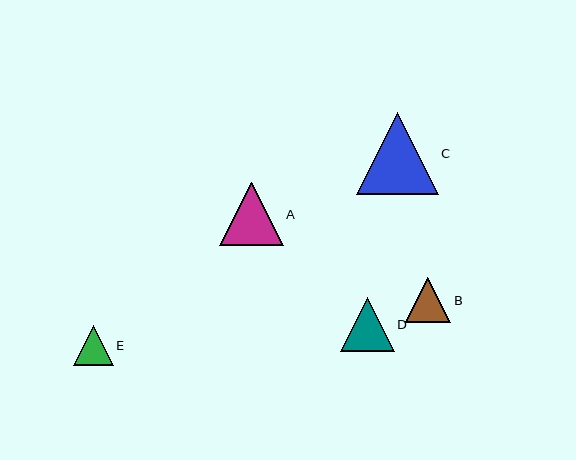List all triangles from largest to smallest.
From largest to smallest: C, A, D, B, E.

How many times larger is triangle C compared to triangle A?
Triangle C is approximately 1.3 times the size of triangle A.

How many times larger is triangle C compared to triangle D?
Triangle C is approximately 1.5 times the size of triangle D.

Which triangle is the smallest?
Triangle E is the smallest with a size of approximately 40 pixels.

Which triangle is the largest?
Triangle C is the largest with a size of approximately 82 pixels.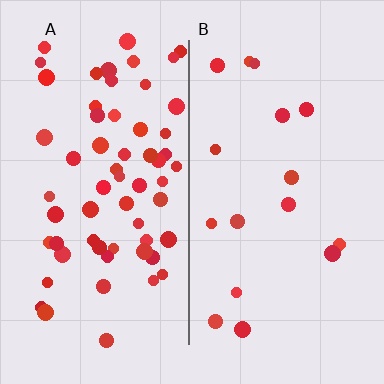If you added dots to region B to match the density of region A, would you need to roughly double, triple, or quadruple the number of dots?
Approximately quadruple.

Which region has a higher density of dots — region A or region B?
A (the left).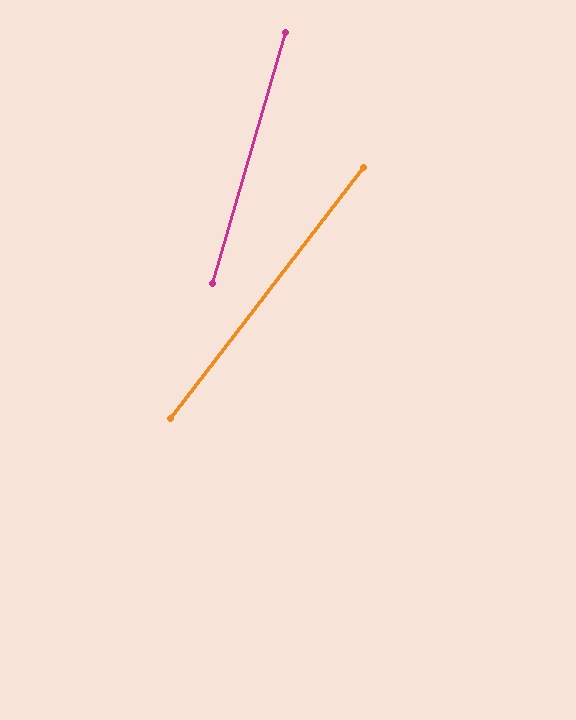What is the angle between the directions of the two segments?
Approximately 21 degrees.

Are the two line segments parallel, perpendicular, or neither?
Neither parallel nor perpendicular — they differ by about 21°.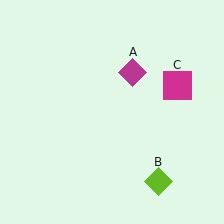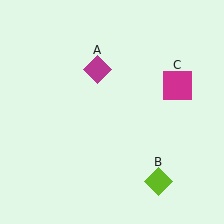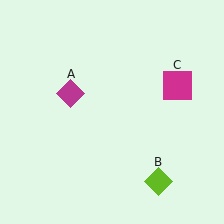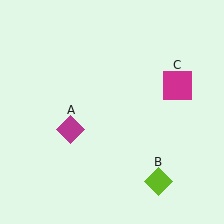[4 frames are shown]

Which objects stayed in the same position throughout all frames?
Lime diamond (object B) and magenta square (object C) remained stationary.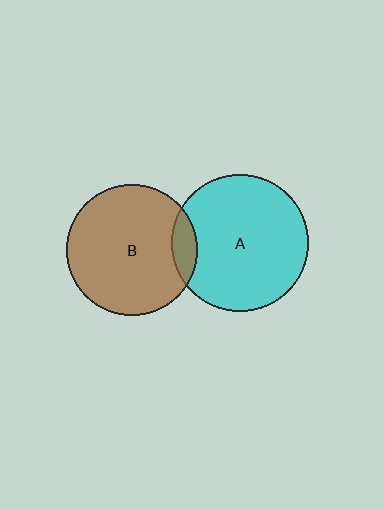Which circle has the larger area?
Circle A (cyan).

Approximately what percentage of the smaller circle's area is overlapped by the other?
Approximately 10%.